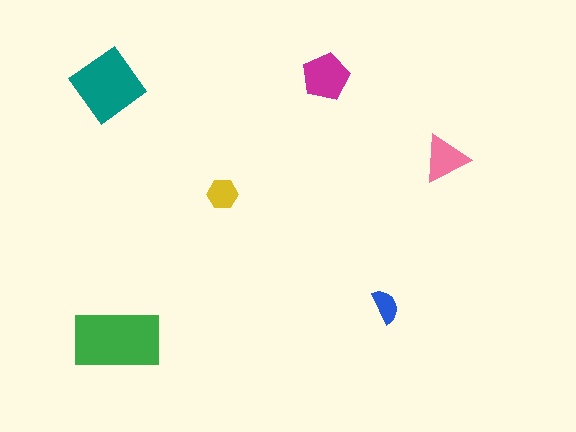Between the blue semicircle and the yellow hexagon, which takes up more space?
The yellow hexagon.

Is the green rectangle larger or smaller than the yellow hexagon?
Larger.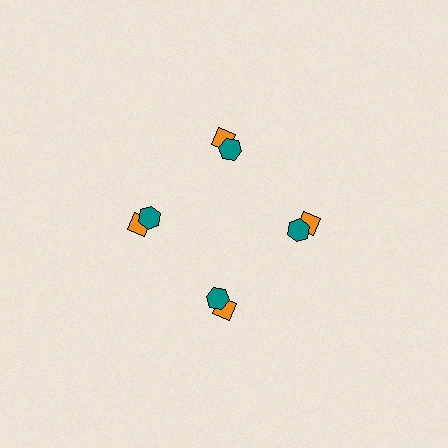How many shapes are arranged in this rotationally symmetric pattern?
There are 8 shapes, arranged in 4 groups of 2.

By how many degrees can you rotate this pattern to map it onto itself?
The pattern maps onto itself every 90 degrees of rotation.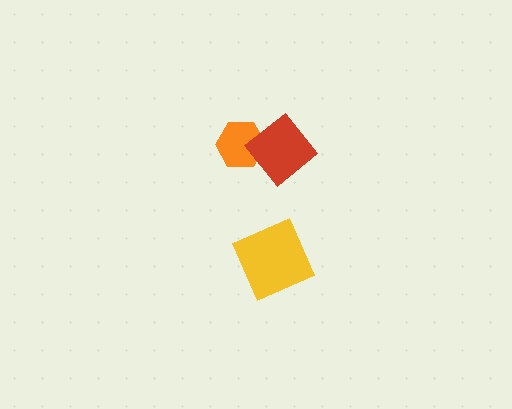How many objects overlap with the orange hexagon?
1 object overlaps with the orange hexagon.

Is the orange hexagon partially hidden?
Yes, it is partially covered by another shape.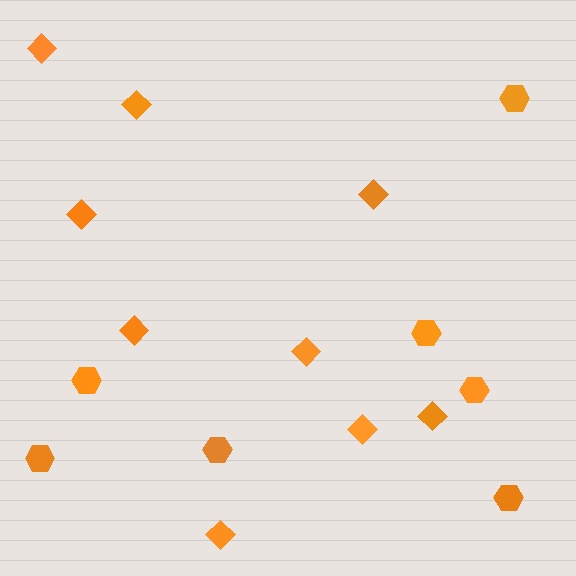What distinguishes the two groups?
There are 2 groups: one group of hexagons (7) and one group of diamonds (9).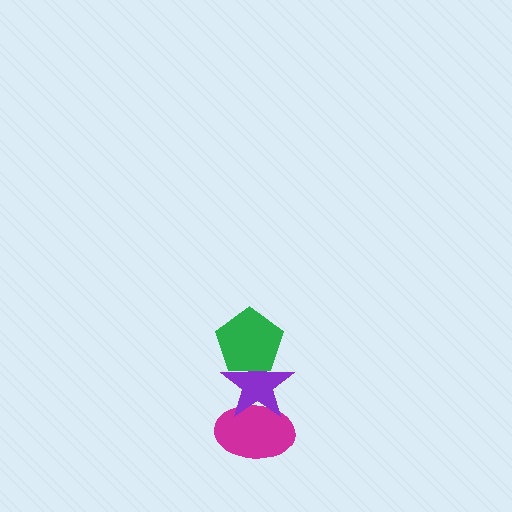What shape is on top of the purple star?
The green pentagon is on top of the purple star.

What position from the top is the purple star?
The purple star is 2nd from the top.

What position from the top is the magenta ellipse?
The magenta ellipse is 3rd from the top.